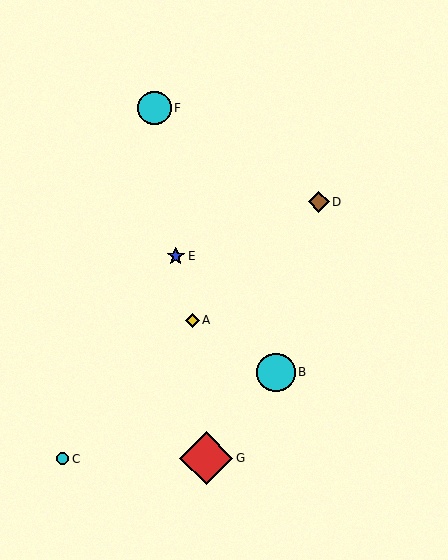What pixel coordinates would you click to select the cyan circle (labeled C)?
Click at (63, 459) to select the cyan circle C.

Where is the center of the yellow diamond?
The center of the yellow diamond is at (193, 320).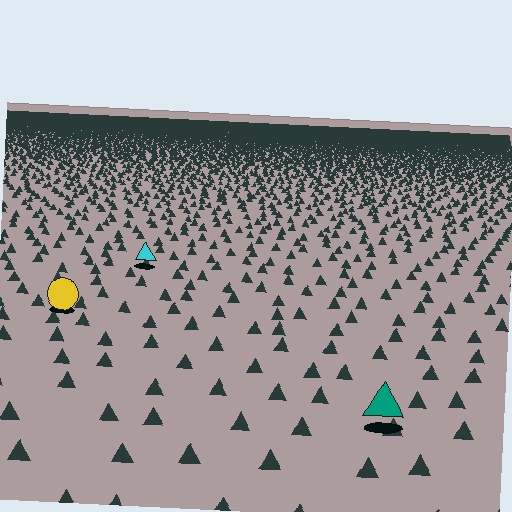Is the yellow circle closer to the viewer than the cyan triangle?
Yes. The yellow circle is closer — you can tell from the texture gradient: the ground texture is coarser near it.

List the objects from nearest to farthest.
From nearest to farthest: the teal triangle, the yellow circle, the cyan triangle.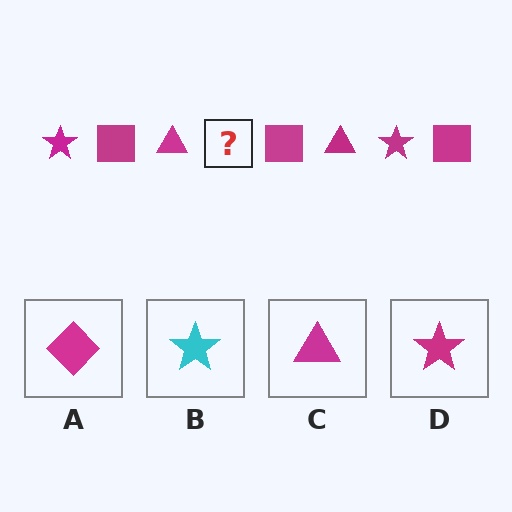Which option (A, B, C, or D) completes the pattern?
D.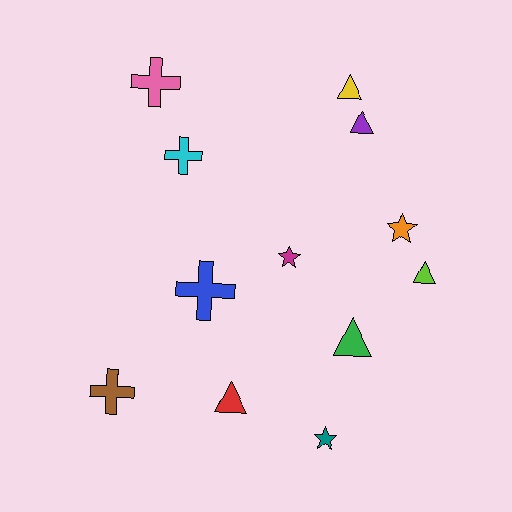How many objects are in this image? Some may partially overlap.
There are 12 objects.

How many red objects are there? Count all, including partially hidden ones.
There is 1 red object.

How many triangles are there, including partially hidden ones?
There are 5 triangles.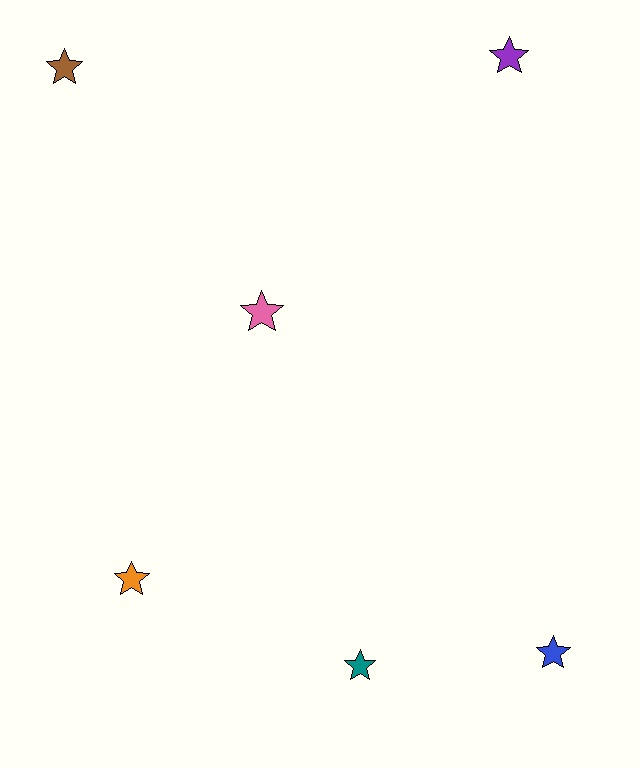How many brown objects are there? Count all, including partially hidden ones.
There is 1 brown object.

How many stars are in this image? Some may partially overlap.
There are 6 stars.